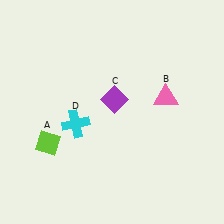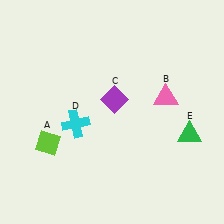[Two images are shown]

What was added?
A green triangle (E) was added in Image 2.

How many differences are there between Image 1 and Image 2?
There is 1 difference between the two images.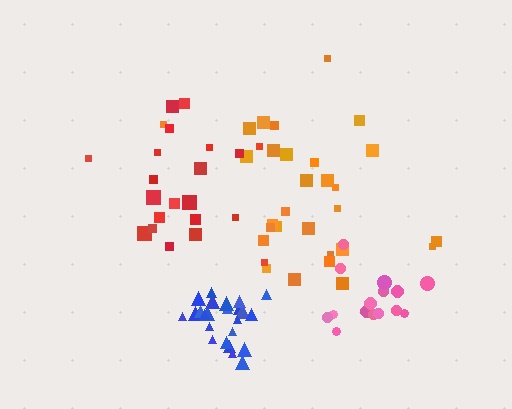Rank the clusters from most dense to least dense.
blue, pink, red, orange.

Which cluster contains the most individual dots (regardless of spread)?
Orange (31).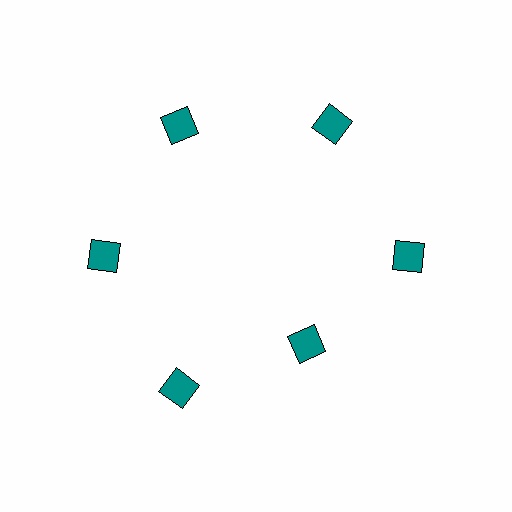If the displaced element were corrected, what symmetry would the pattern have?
It would have 6-fold rotational symmetry — the pattern would map onto itself every 60 degrees.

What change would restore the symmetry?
The symmetry would be restored by moving it outward, back onto the ring so that all 6 squares sit at equal angles and equal distance from the center.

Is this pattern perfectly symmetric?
No. The 6 teal squares are arranged in a ring, but one element near the 5 o'clock position is pulled inward toward the center, breaking the 6-fold rotational symmetry.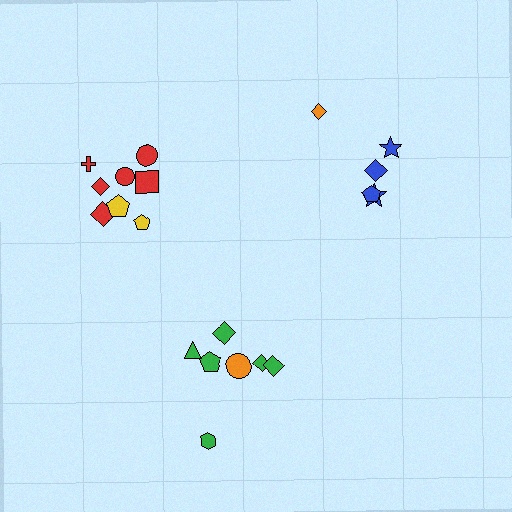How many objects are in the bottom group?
There are 7 objects.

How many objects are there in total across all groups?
There are 20 objects.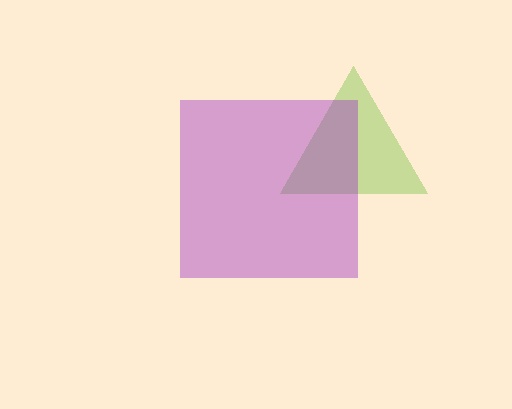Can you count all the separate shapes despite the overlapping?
Yes, there are 2 separate shapes.